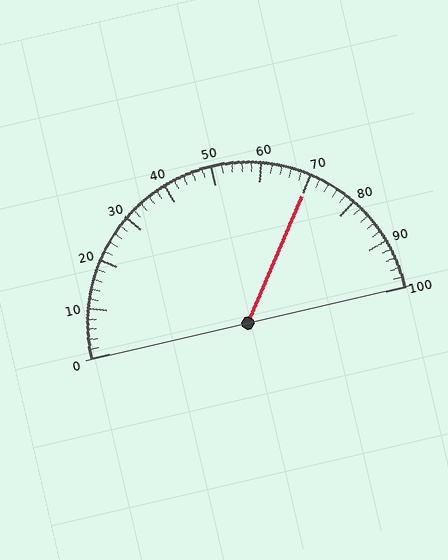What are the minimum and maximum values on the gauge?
The gauge ranges from 0 to 100.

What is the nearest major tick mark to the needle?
The nearest major tick mark is 70.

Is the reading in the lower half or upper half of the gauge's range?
The reading is in the upper half of the range (0 to 100).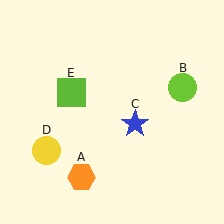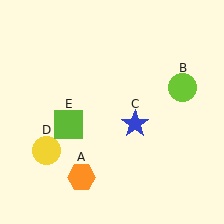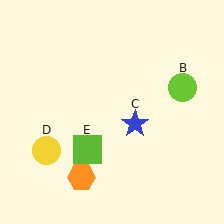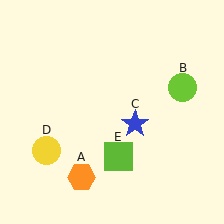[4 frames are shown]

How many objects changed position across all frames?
1 object changed position: lime square (object E).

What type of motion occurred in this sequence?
The lime square (object E) rotated counterclockwise around the center of the scene.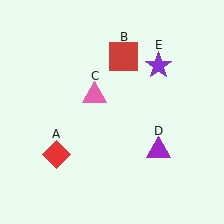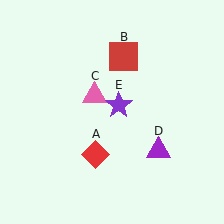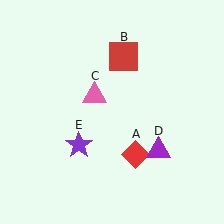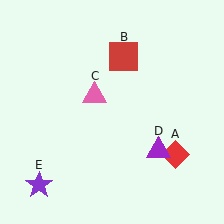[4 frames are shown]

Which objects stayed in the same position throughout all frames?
Red square (object B) and pink triangle (object C) and purple triangle (object D) remained stationary.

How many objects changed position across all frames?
2 objects changed position: red diamond (object A), purple star (object E).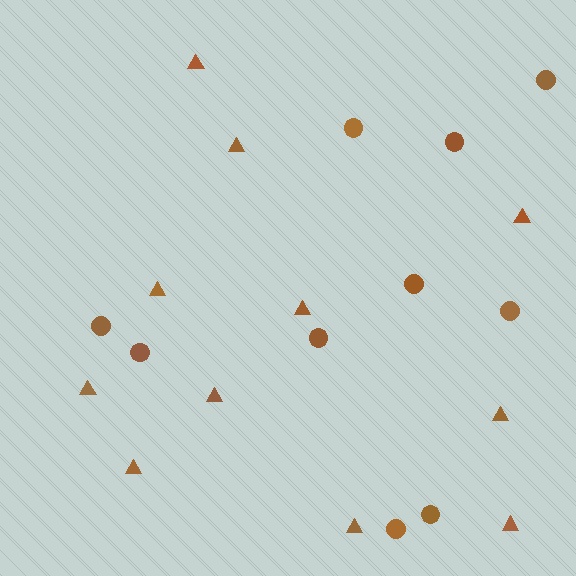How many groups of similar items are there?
There are 2 groups: one group of circles (10) and one group of triangles (11).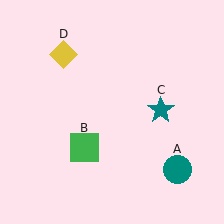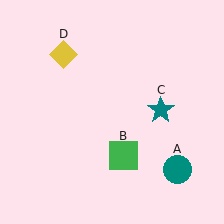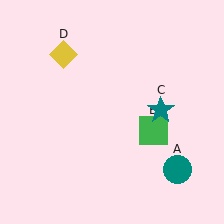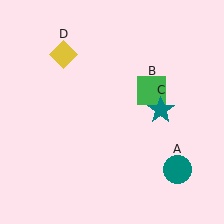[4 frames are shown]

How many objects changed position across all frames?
1 object changed position: green square (object B).